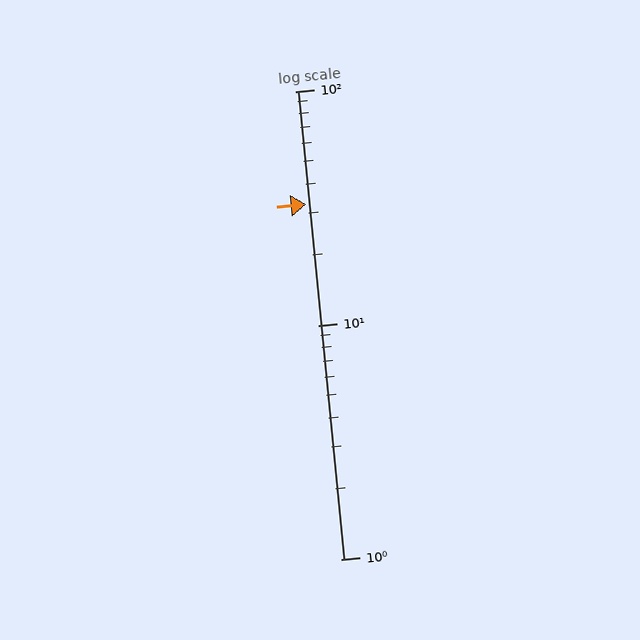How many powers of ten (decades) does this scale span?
The scale spans 2 decades, from 1 to 100.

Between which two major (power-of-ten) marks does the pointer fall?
The pointer is between 10 and 100.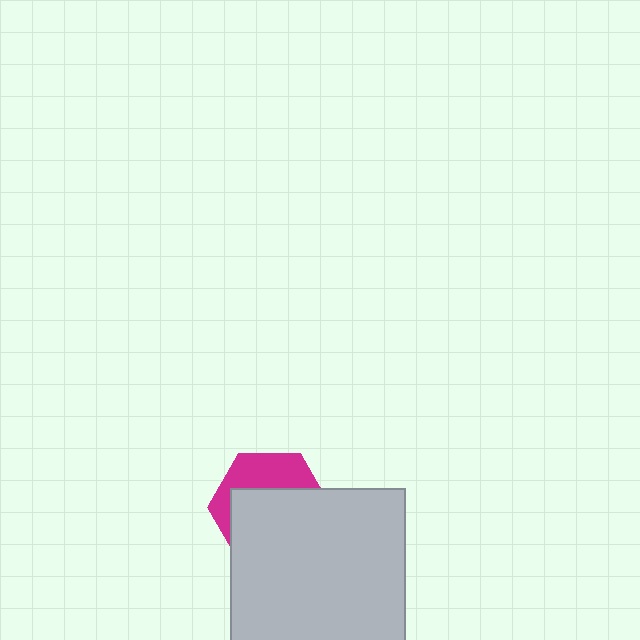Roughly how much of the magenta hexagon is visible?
A small part of it is visible (roughly 35%).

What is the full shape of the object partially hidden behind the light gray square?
The partially hidden object is a magenta hexagon.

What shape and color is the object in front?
The object in front is a light gray square.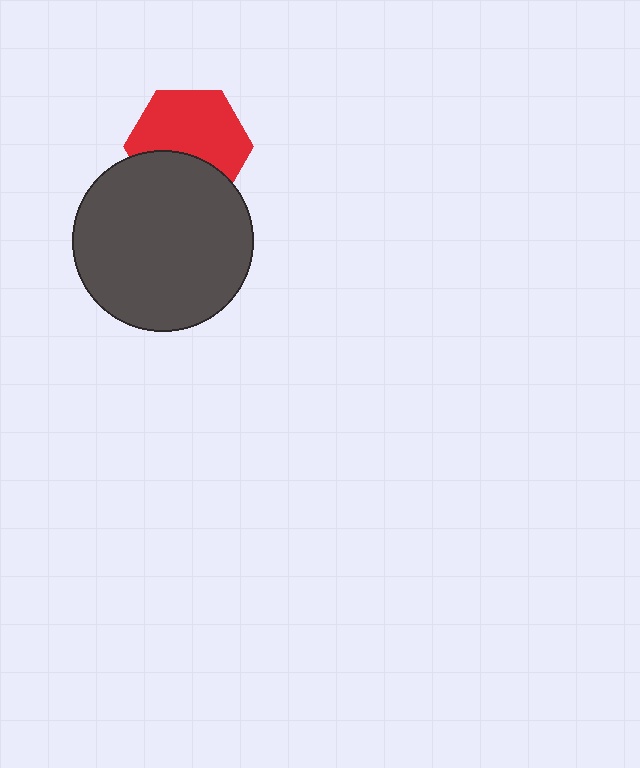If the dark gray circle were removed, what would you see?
You would see the complete red hexagon.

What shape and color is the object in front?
The object in front is a dark gray circle.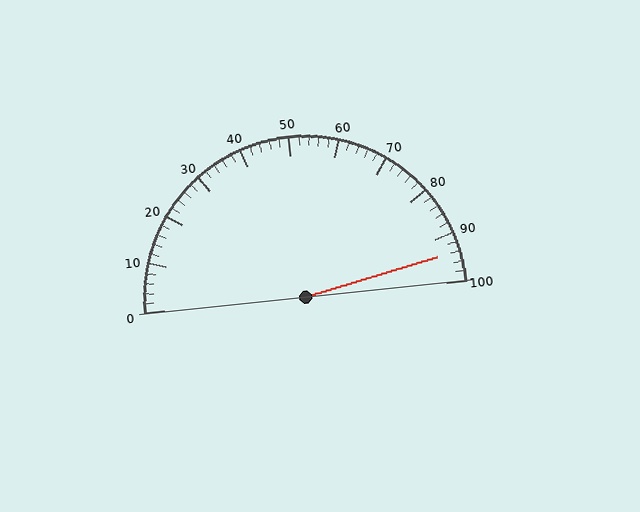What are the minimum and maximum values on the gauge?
The gauge ranges from 0 to 100.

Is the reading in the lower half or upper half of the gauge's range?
The reading is in the upper half of the range (0 to 100).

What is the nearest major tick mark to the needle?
The nearest major tick mark is 90.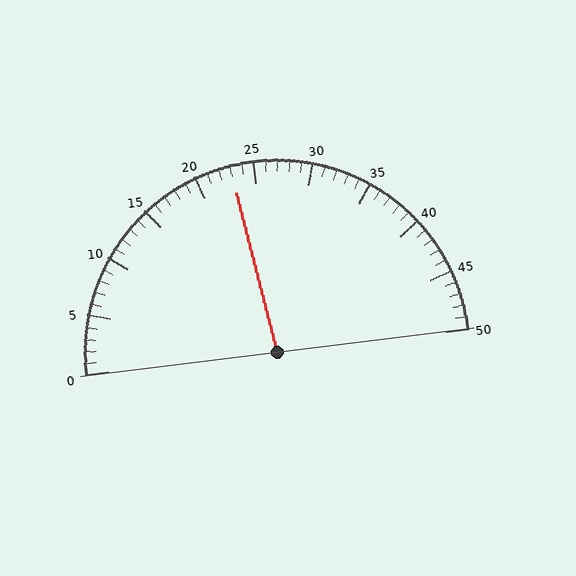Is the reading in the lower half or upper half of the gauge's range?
The reading is in the lower half of the range (0 to 50).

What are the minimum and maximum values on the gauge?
The gauge ranges from 0 to 50.